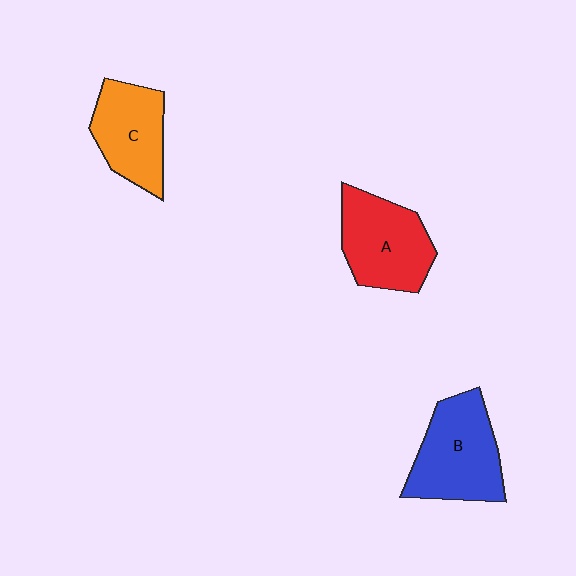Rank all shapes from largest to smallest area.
From largest to smallest: B (blue), A (red), C (orange).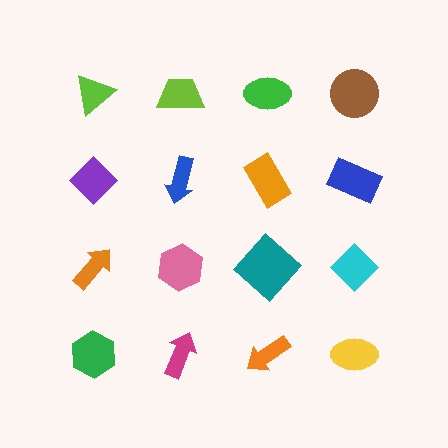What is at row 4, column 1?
A green hexagon.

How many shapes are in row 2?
4 shapes.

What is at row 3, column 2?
A pink hexagon.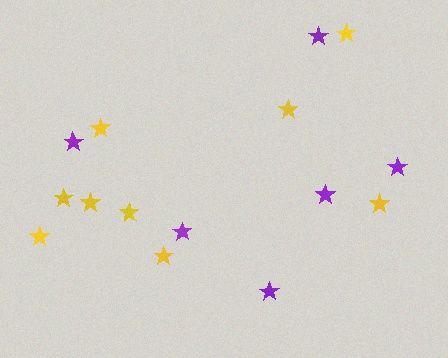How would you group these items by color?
There are 2 groups: one group of purple stars (6) and one group of yellow stars (9).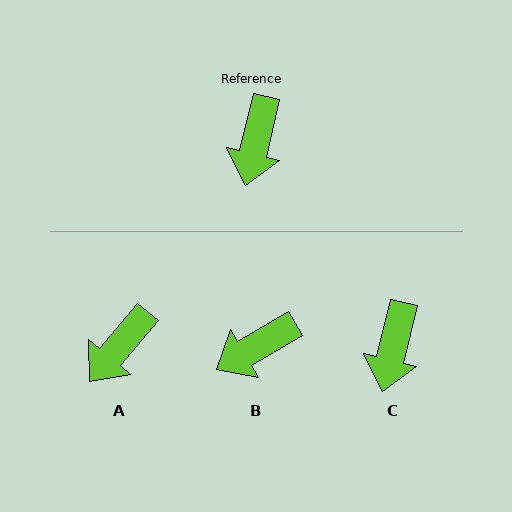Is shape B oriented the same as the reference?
No, it is off by about 46 degrees.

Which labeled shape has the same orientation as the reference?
C.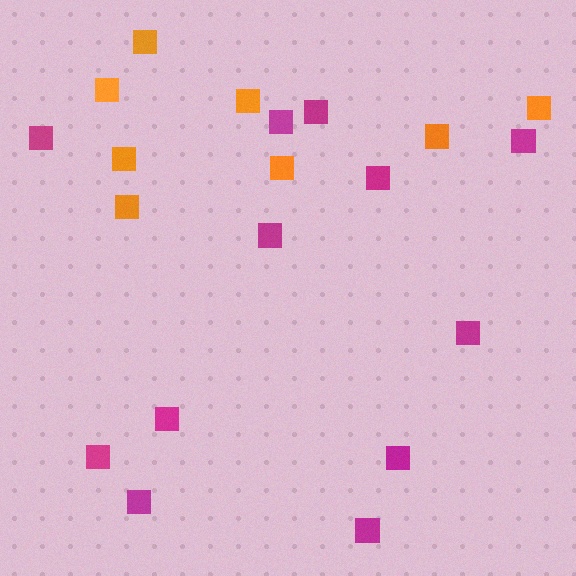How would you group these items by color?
There are 2 groups: one group of magenta squares (12) and one group of orange squares (8).